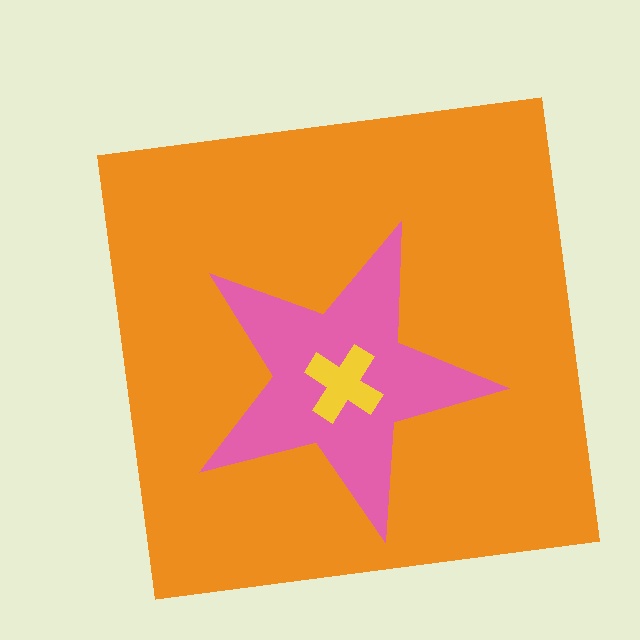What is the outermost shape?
The orange square.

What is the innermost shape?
The yellow cross.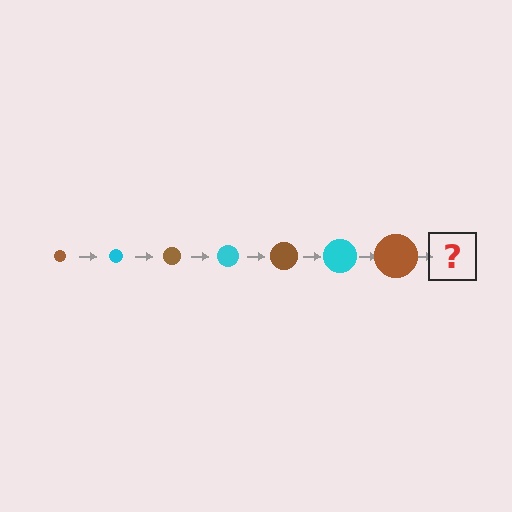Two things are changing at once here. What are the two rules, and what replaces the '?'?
The two rules are that the circle grows larger each step and the color cycles through brown and cyan. The '?' should be a cyan circle, larger than the previous one.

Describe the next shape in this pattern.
It should be a cyan circle, larger than the previous one.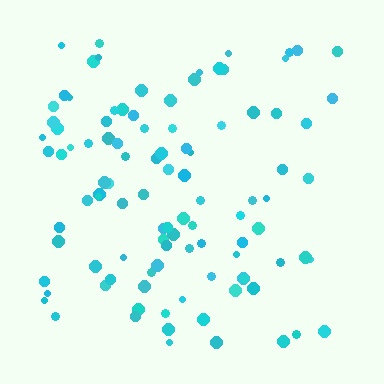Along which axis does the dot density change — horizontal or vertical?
Horizontal.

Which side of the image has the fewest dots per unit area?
The right.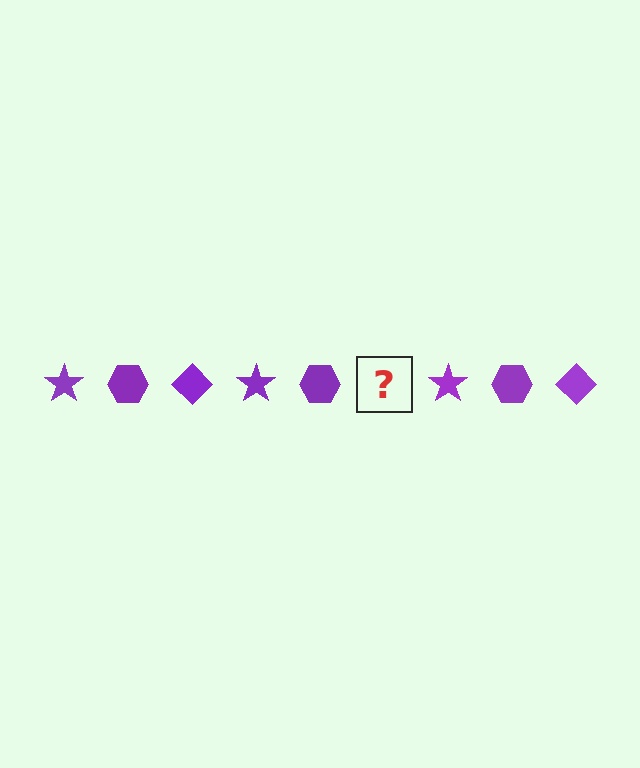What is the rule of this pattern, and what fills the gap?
The rule is that the pattern cycles through star, hexagon, diamond shapes in purple. The gap should be filled with a purple diamond.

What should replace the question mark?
The question mark should be replaced with a purple diamond.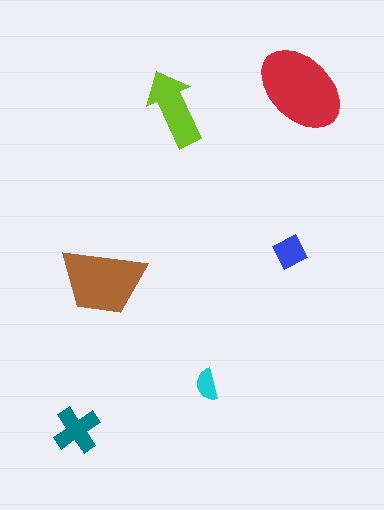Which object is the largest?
The red ellipse.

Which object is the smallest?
The cyan semicircle.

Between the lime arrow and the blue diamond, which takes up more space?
The lime arrow.